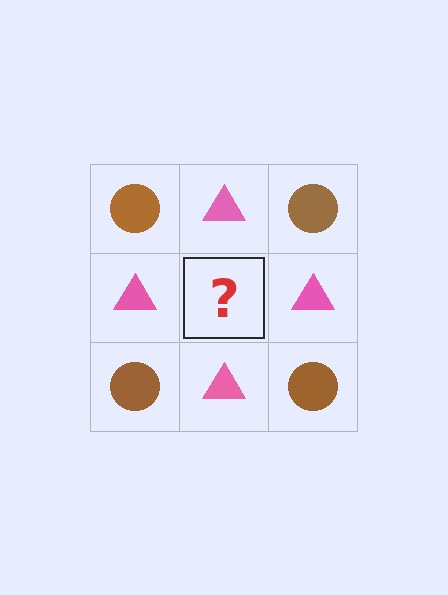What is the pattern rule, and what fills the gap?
The rule is that it alternates brown circle and pink triangle in a checkerboard pattern. The gap should be filled with a brown circle.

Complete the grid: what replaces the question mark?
The question mark should be replaced with a brown circle.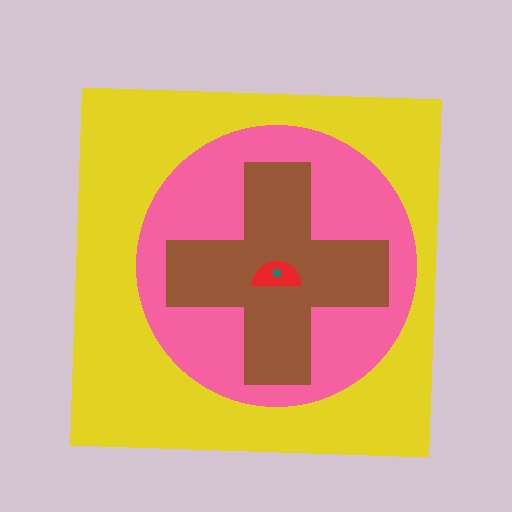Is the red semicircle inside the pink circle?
Yes.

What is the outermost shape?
The yellow square.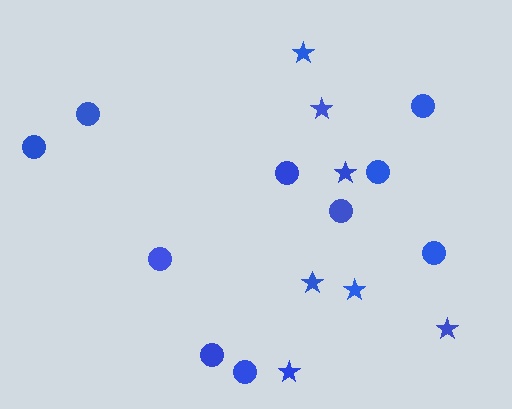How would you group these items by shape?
There are 2 groups: one group of stars (7) and one group of circles (10).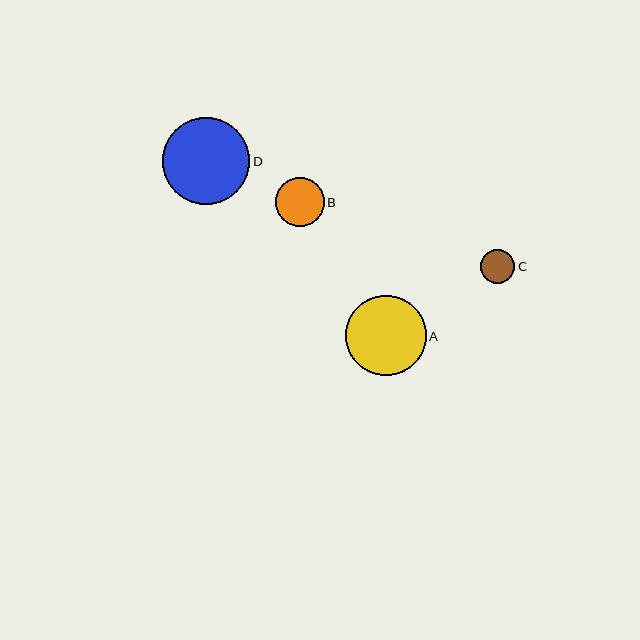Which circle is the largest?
Circle D is the largest with a size of approximately 87 pixels.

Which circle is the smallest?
Circle C is the smallest with a size of approximately 34 pixels.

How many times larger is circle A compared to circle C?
Circle A is approximately 2.4 times the size of circle C.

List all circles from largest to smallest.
From largest to smallest: D, A, B, C.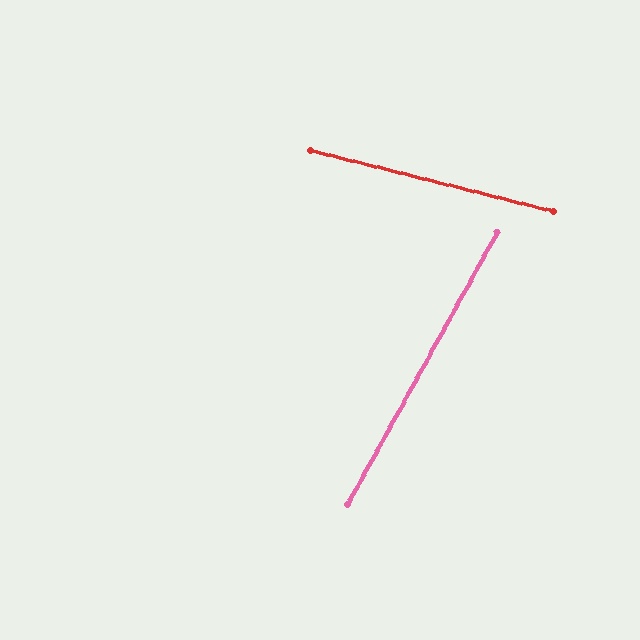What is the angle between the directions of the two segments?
Approximately 75 degrees.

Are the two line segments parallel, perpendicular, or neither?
Neither parallel nor perpendicular — they differ by about 75°.